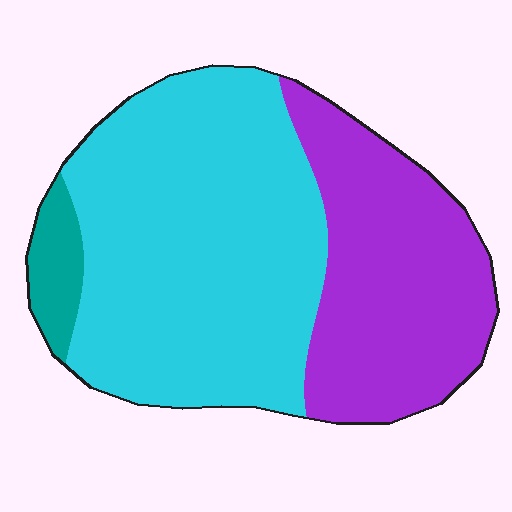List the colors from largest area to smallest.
From largest to smallest: cyan, purple, teal.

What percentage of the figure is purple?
Purple covers about 35% of the figure.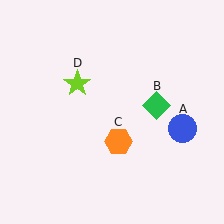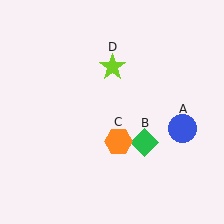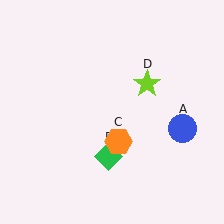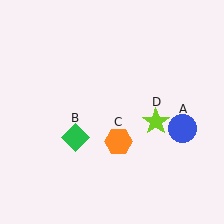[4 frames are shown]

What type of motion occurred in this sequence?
The green diamond (object B), lime star (object D) rotated clockwise around the center of the scene.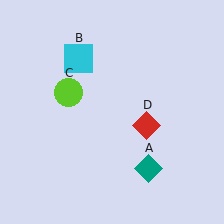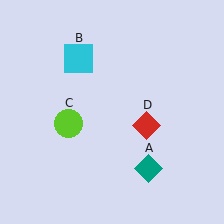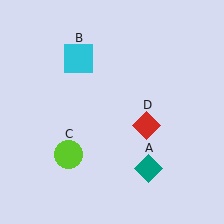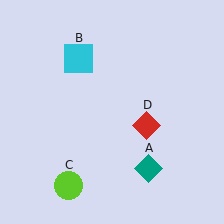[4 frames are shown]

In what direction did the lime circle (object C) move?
The lime circle (object C) moved down.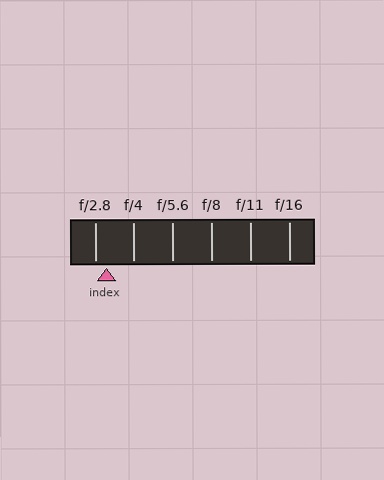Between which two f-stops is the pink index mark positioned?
The index mark is between f/2.8 and f/4.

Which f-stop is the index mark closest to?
The index mark is closest to f/2.8.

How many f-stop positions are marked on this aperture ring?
There are 6 f-stop positions marked.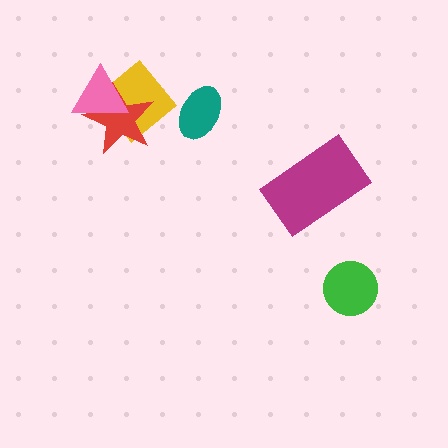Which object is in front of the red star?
The pink triangle is in front of the red star.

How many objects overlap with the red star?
2 objects overlap with the red star.